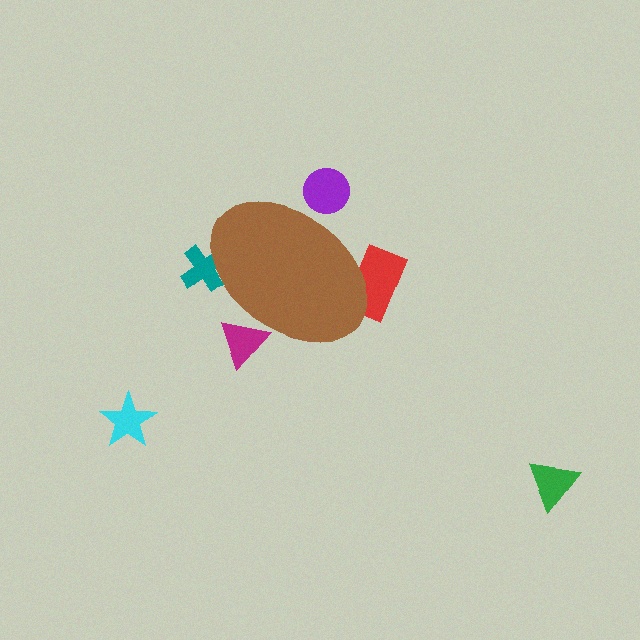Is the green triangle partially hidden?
No, the green triangle is fully visible.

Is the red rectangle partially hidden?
Yes, the red rectangle is partially hidden behind the brown ellipse.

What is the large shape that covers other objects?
A brown ellipse.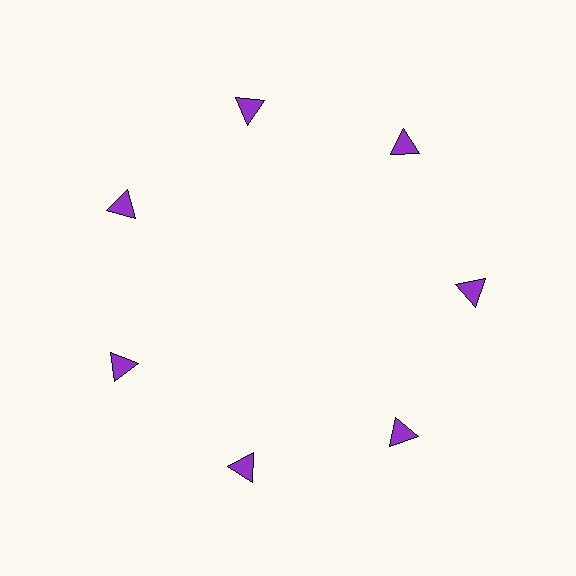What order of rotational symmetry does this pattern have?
This pattern has 7-fold rotational symmetry.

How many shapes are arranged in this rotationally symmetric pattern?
There are 7 shapes, arranged in 7 groups of 1.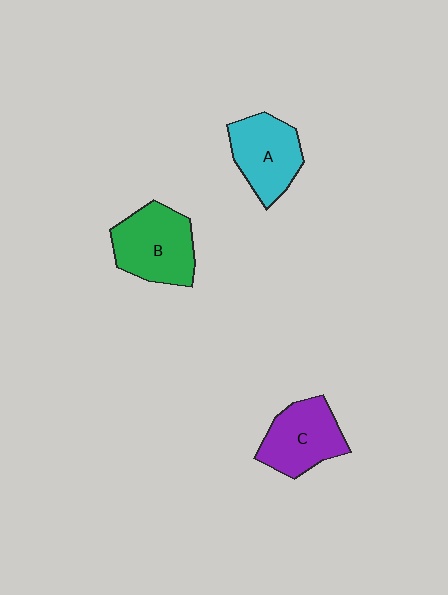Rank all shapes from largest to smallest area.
From largest to smallest: B (green), C (purple), A (cyan).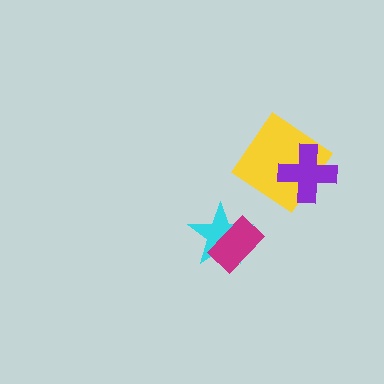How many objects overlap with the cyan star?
1 object overlaps with the cyan star.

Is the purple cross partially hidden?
No, no other shape covers it.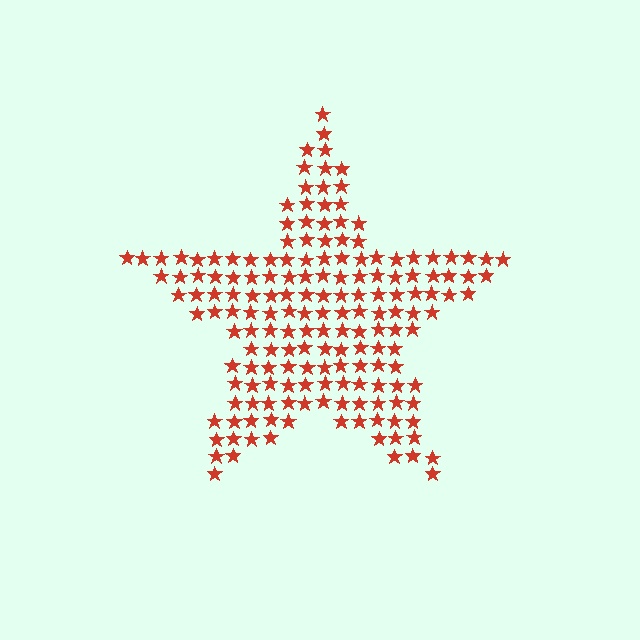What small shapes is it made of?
It is made of small stars.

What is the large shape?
The large shape is a star.